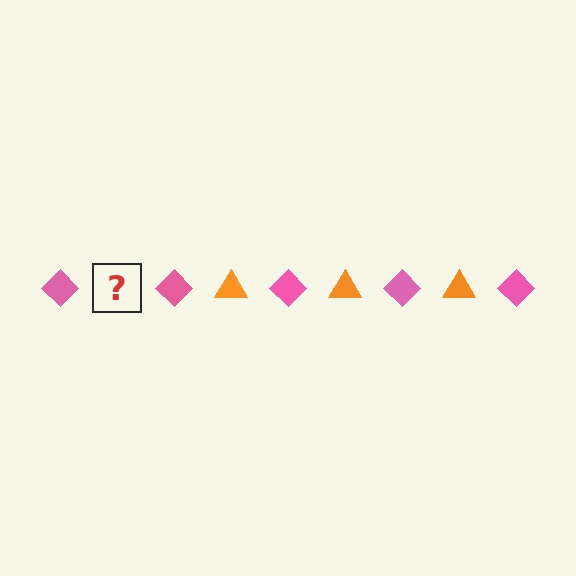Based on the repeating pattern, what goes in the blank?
The blank should be an orange triangle.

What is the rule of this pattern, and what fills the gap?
The rule is that the pattern alternates between pink diamond and orange triangle. The gap should be filled with an orange triangle.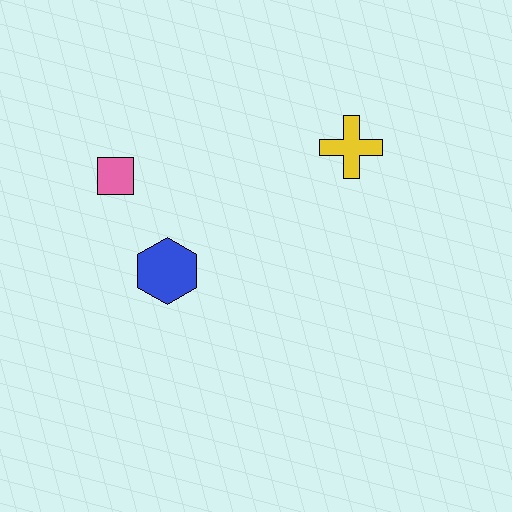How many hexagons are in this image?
There is 1 hexagon.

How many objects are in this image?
There are 3 objects.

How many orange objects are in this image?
There are no orange objects.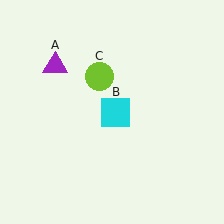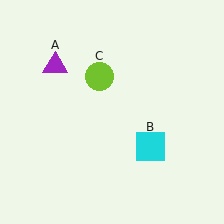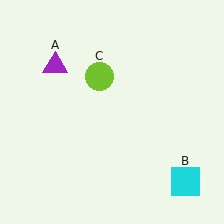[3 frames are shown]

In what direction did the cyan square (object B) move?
The cyan square (object B) moved down and to the right.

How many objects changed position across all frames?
1 object changed position: cyan square (object B).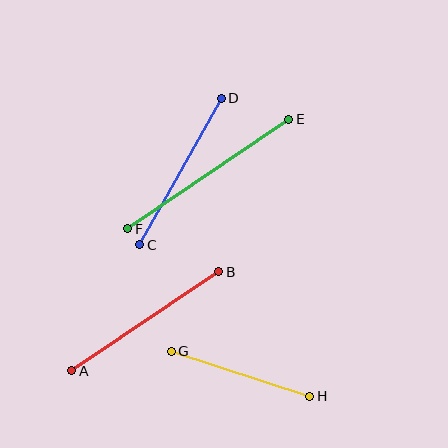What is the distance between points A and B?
The distance is approximately 177 pixels.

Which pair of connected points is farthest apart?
Points E and F are farthest apart.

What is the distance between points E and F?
The distance is approximately 195 pixels.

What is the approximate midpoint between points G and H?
The midpoint is at approximately (241, 374) pixels.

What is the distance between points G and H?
The distance is approximately 145 pixels.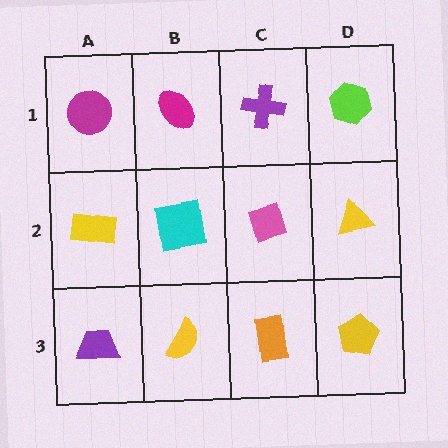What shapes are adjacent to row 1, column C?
A pink diamond (row 2, column C), a magenta ellipse (row 1, column B), a lime hexagon (row 1, column D).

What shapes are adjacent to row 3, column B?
A cyan square (row 2, column B), a purple trapezoid (row 3, column A), an orange rectangle (row 3, column C).